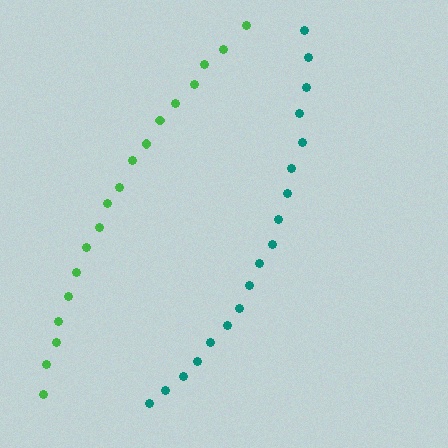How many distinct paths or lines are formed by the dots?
There are 2 distinct paths.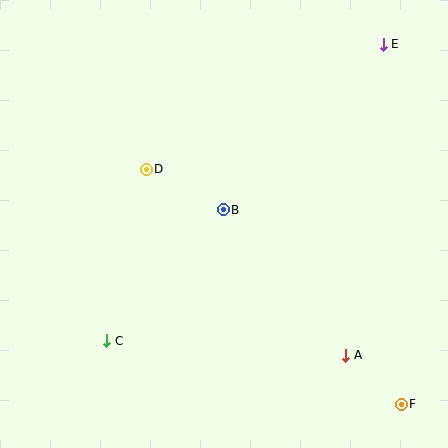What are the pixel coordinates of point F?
Point F is at (401, 404).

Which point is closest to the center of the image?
Point B at (223, 210) is closest to the center.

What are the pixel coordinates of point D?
Point D is at (146, 169).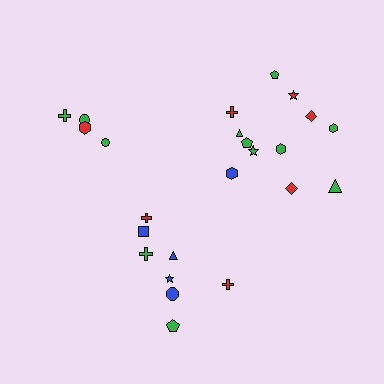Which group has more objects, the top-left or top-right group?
The top-right group.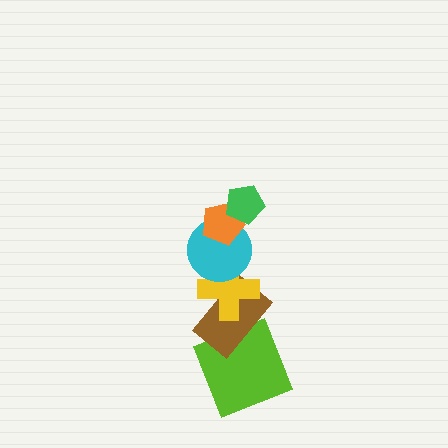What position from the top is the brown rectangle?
The brown rectangle is 5th from the top.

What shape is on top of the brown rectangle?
The yellow cross is on top of the brown rectangle.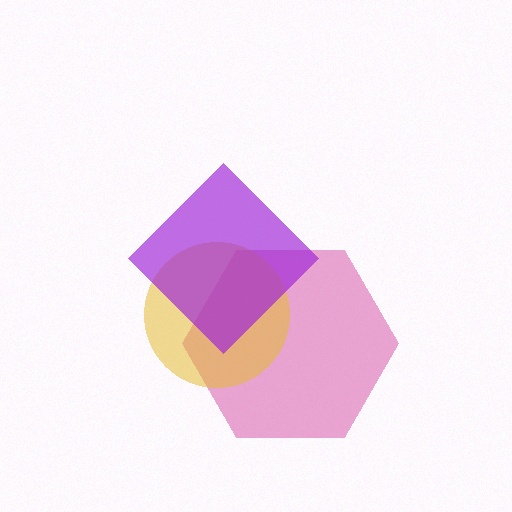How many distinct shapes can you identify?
There are 3 distinct shapes: a magenta hexagon, a yellow circle, a purple diamond.